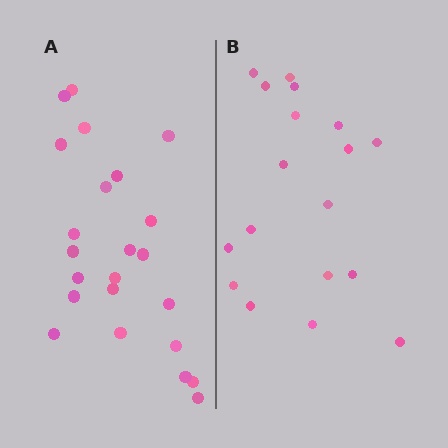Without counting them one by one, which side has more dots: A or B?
Region A (the left region) has more dots.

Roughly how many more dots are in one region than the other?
Region A has about 5 more dots than region B.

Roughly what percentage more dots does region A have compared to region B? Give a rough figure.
About 30% more.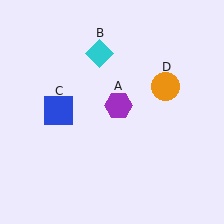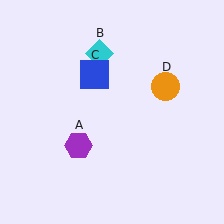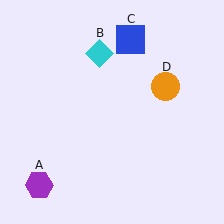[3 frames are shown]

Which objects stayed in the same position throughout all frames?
Cyan diamond (object B) and orange circle (object D) remained stationary.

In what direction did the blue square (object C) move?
The blue square (object C) moved up and to the right.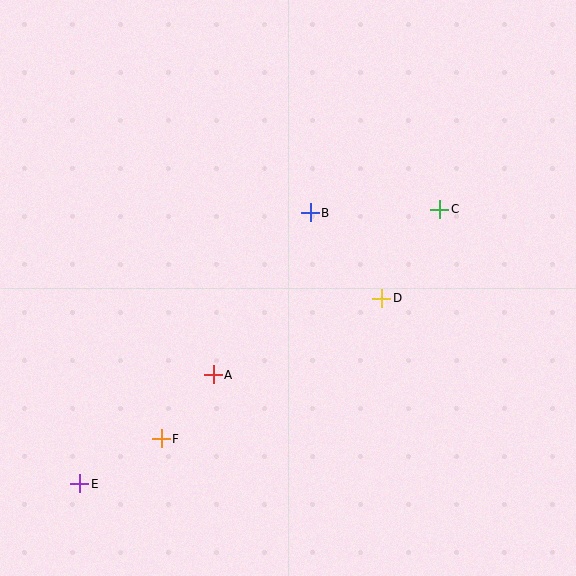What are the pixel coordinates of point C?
Point C is at (440, 209).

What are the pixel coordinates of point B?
Point B is at (310, 213).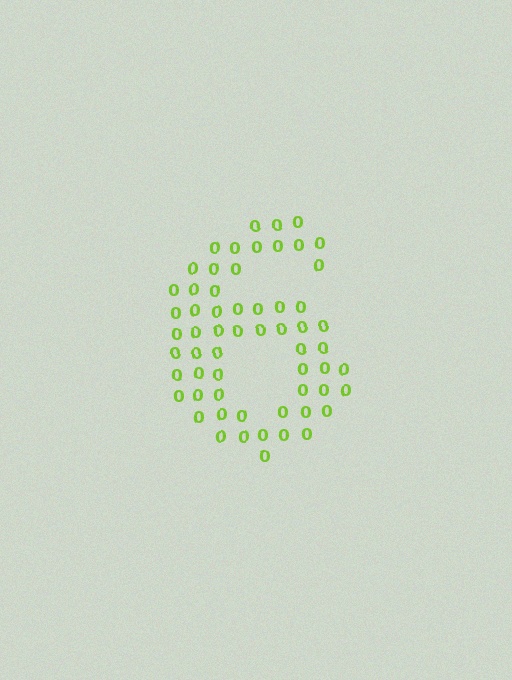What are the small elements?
The small elements are digit 0's.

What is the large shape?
The large shape is the digit 6.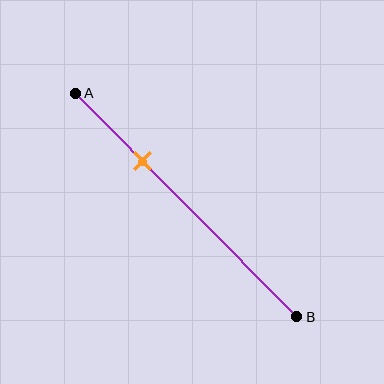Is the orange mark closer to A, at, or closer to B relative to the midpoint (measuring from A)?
The orange mark is closer to point A than the midpoint of segment AB.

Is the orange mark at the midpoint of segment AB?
No, the mark is at about 30% from A, not at the 50% midpoint.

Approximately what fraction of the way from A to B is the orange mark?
The orange mark is approximately 30% of the way from A to B.